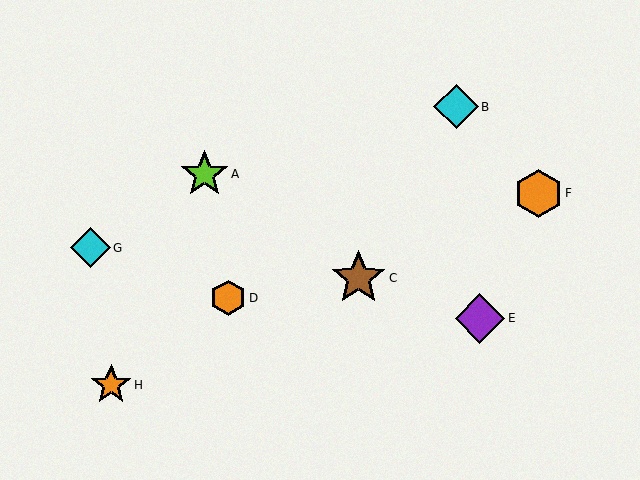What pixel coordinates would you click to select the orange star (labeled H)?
Click at (111, 385) to select the orange star H.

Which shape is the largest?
The brown star (labeled C) is the largest.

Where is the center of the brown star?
The center of the brown star is at (358, 278).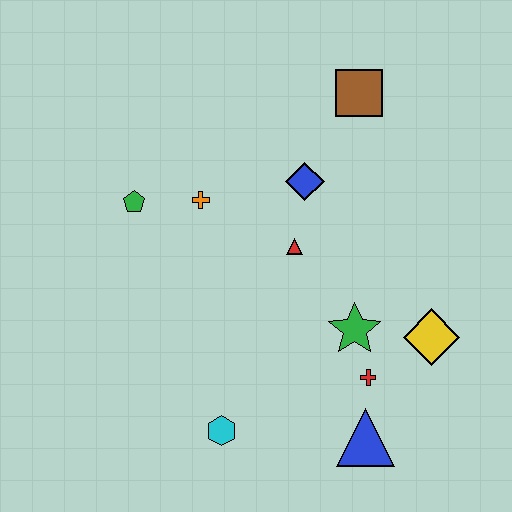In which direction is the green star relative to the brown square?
The green star is below the brown square.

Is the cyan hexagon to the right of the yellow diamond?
No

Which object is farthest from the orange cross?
The blue triangle is farthest from the orange cross.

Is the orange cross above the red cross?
Yes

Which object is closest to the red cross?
The green star is closest to the red cross.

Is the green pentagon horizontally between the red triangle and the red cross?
No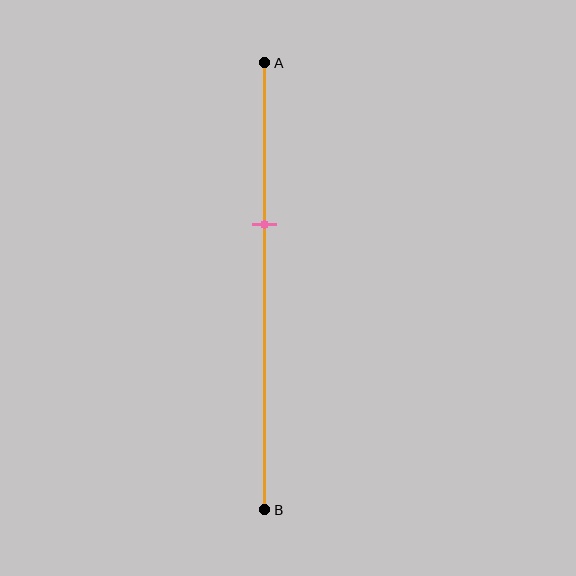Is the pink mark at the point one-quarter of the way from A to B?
No, the mark is at about 35% from A, not at the 25% one-quarter point.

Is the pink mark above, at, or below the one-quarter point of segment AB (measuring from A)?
The pink mark is below the one-quarter point of segment AB.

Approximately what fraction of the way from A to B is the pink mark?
The pink mark is approximately 35% of the way from A to B.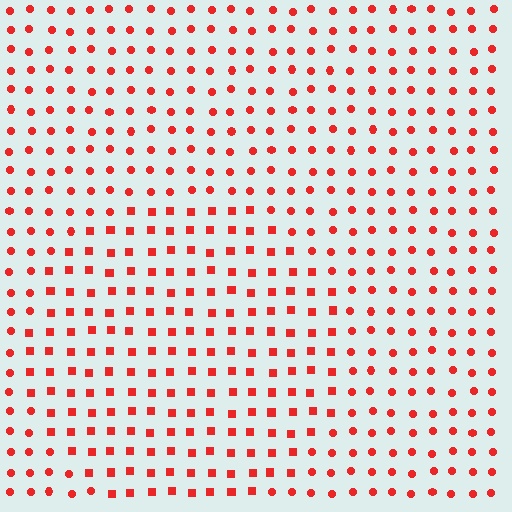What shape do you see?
I see a circle.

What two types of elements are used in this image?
The image uses squares inside the circle region and circles outside it.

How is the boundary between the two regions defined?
The boundary is defined by a change in element shape: squares inside vs. circles outside. All elements share the same color and spacing.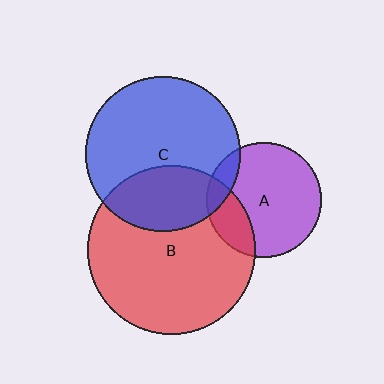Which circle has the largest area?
Circle B (red).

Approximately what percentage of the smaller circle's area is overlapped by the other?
Approximately 25%.